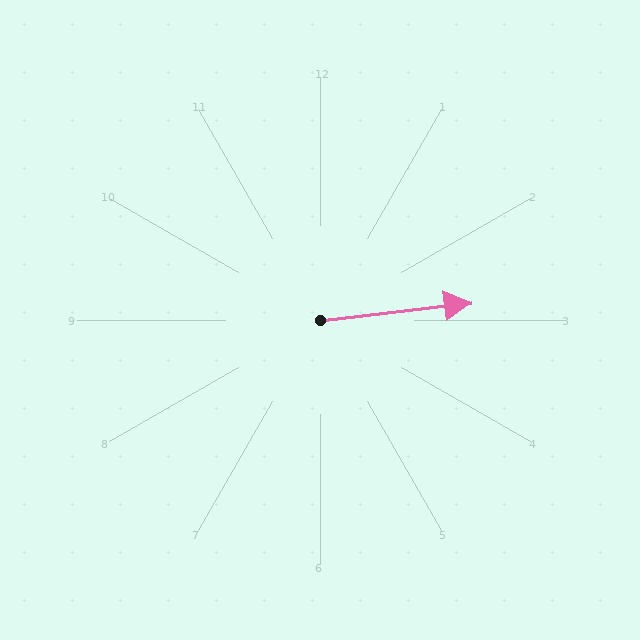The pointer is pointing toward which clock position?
Roughly 3 o'clock.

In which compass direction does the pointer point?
East.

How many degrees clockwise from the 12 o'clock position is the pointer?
Approximately 83 degrees.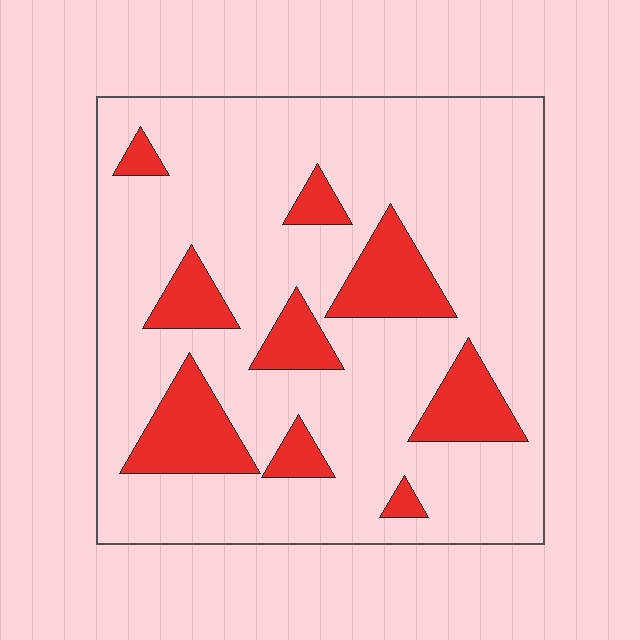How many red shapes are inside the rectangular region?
9.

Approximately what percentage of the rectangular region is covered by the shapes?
Approximately 20%.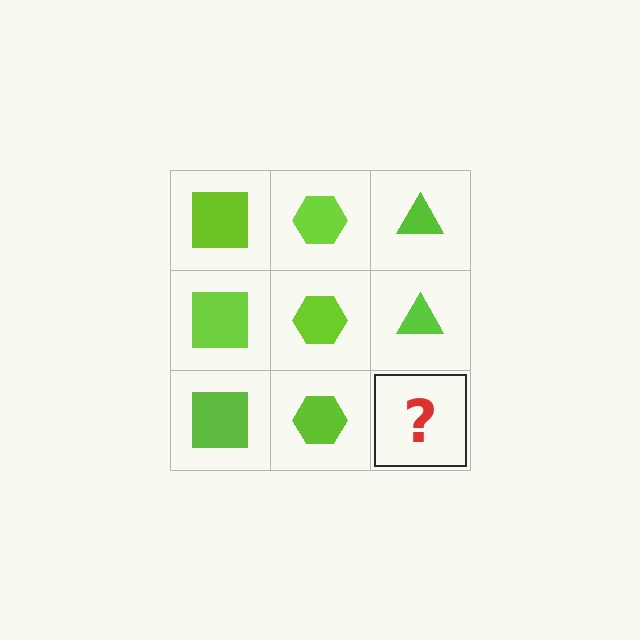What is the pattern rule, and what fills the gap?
The rule is that each column has a consistent shape. The gap should be filled with a lime triangle.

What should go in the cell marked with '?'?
The missing cell should contain a lime triangle.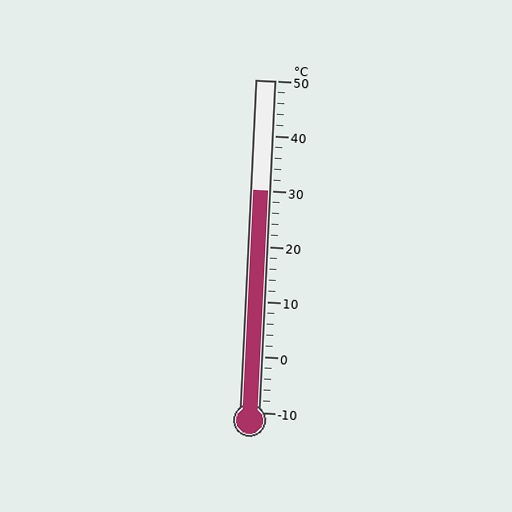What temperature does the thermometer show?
The thermometer shows approximately 30°C.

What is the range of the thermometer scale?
The thermometer scale ranges from -10°C to 50°C.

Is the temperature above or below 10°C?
The temperature is above 10°C.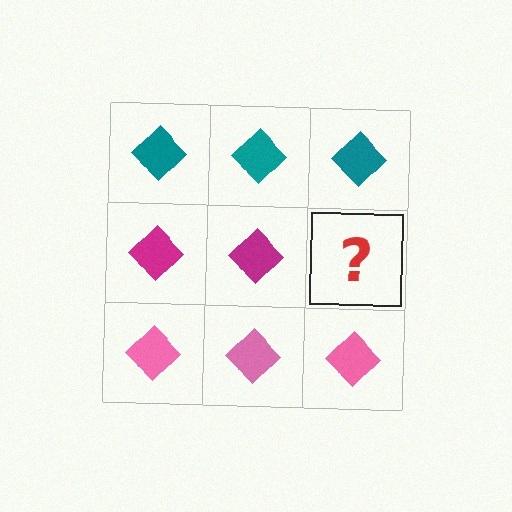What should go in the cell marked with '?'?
The missing cell should contain a magenta diamond.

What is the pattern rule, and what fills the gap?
The rule is that each row has a consistent color. The gap should be filled with a magenta diamond.